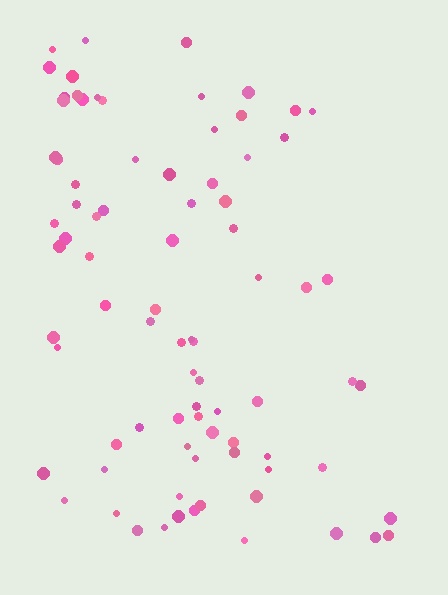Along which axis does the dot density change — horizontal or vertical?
Horizontal.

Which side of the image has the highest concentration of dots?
The left.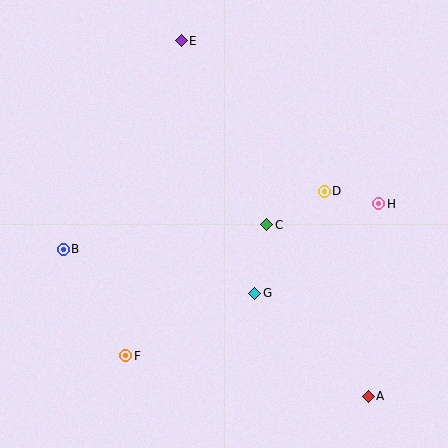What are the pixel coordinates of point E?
Point E is at (181, 41).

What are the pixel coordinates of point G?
Point G is at (255, 293).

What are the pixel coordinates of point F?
Point F is at (126, 356).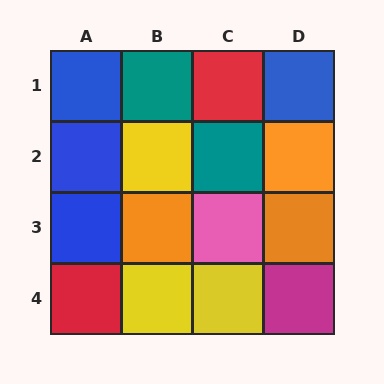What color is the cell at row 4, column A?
Red.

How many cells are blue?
4 cells are blue.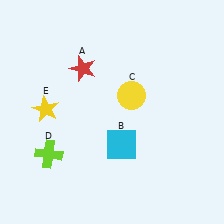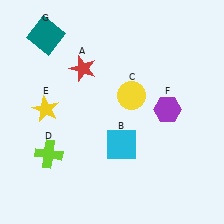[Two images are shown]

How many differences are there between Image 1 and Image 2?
There are 2 differences between the two images.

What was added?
A purple hexagon (F), a teal square (G) were added in Image 2.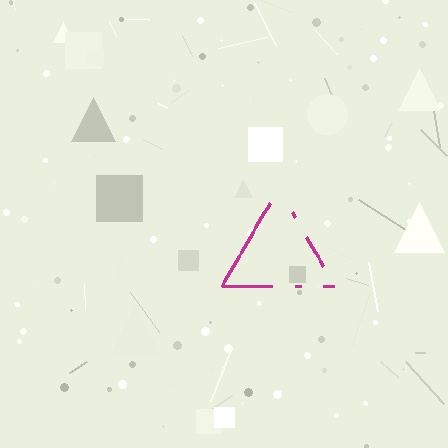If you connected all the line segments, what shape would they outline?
They would outline a triangle.